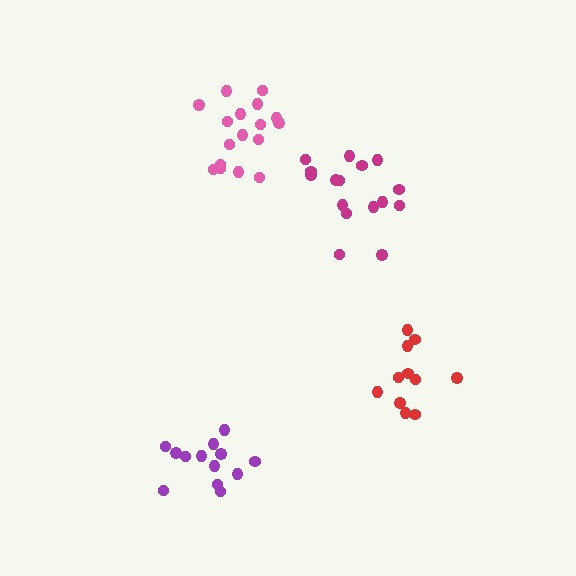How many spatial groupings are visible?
There are 4 spatial groupings.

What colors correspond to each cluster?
The clusters are colored: pink, red, magenta, purple.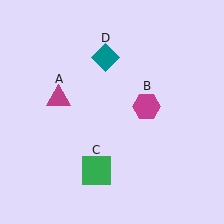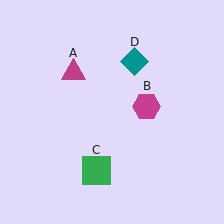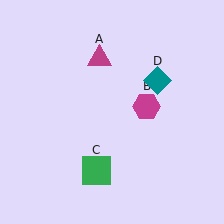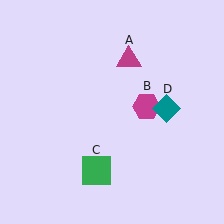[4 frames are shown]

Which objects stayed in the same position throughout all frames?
Magenta hexagon (object B) and green square (object C) remained stationary.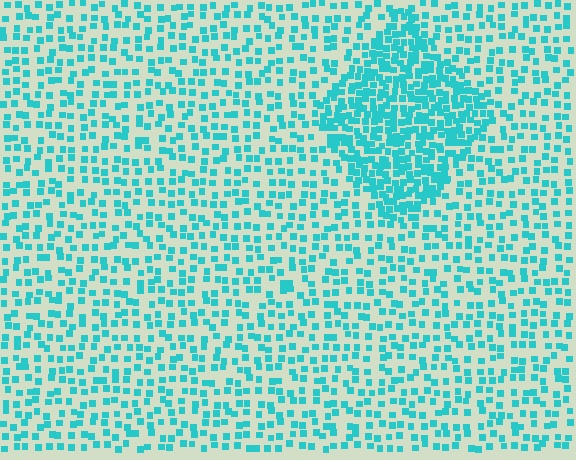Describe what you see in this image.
The image contains small cyan elements arranged at two different densities. A diamond-shaped region is visible where the elements are more densely packed than the surrounding area.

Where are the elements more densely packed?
The elements are more densely packed inside the diamond boundary.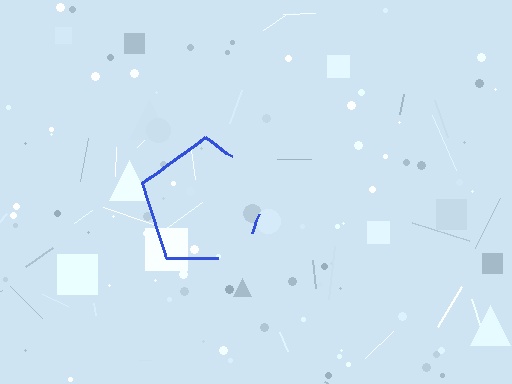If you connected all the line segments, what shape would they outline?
They would outline a pentagon.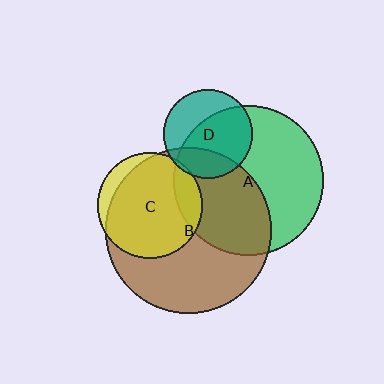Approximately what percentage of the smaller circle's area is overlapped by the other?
Approximately 60%.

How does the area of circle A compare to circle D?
Approximately 2.8 times.